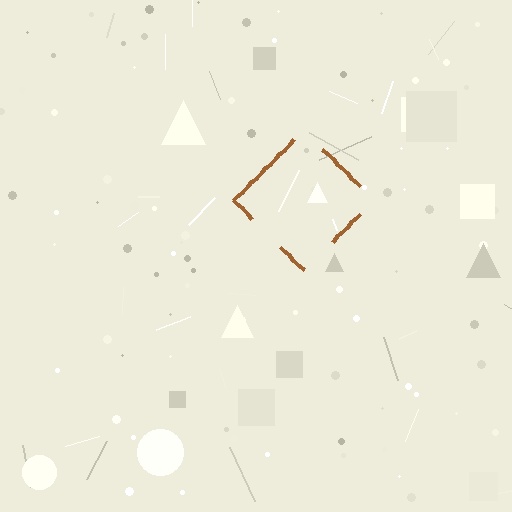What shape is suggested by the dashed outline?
The dashed outline suggests a diamond.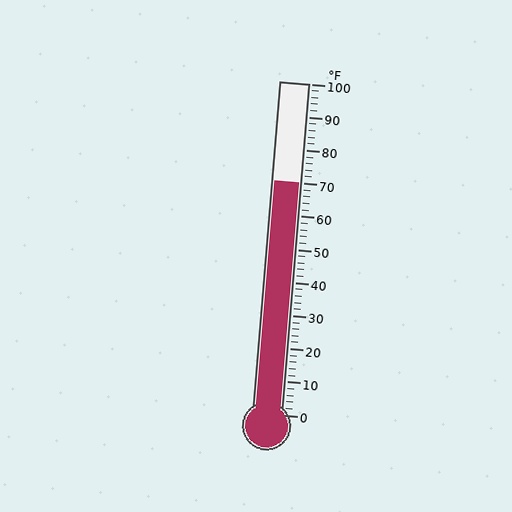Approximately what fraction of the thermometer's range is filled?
The thermometer is filled to approximately 70% of its range.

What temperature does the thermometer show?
The thermometer shows approximately 70°F.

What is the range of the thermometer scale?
The thermometer scale ranges from 0°F to 100°F.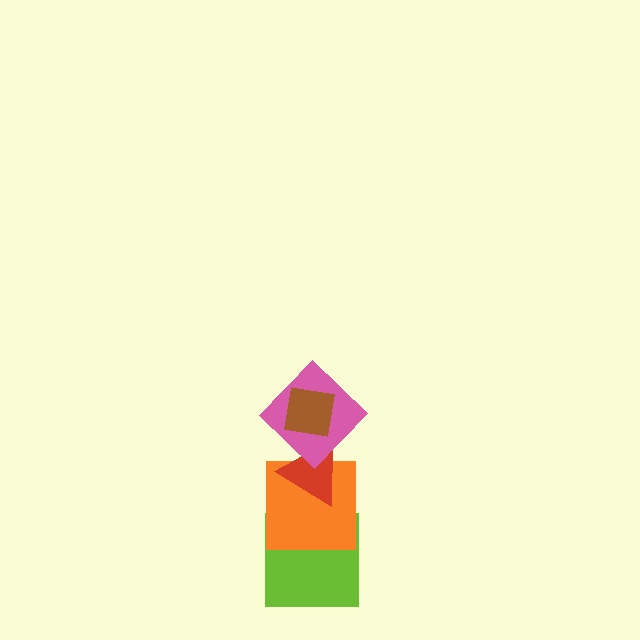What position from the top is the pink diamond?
The pink diamond is 2nd from the top.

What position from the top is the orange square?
The orange square is 4th from the top.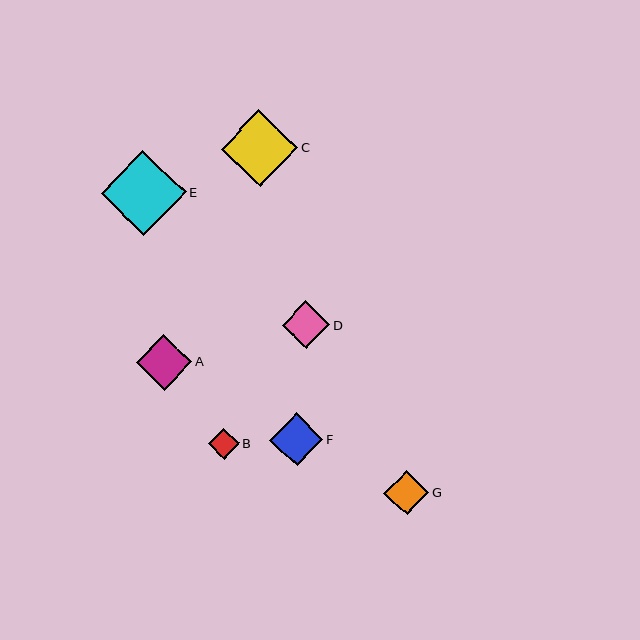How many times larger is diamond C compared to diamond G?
Diamond C is approximately 1.7 times the size of diamond G.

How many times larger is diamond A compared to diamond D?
Diamond A is approximately 1.2 times the size of diamond D.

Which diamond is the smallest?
Diamond B is the smallest with a size of approximately 31 pixels.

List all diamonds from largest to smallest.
From largest to smallest: E, C, A, F, D, G, B.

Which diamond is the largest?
Diamond E is the largest with a size of approximately 85 pixels.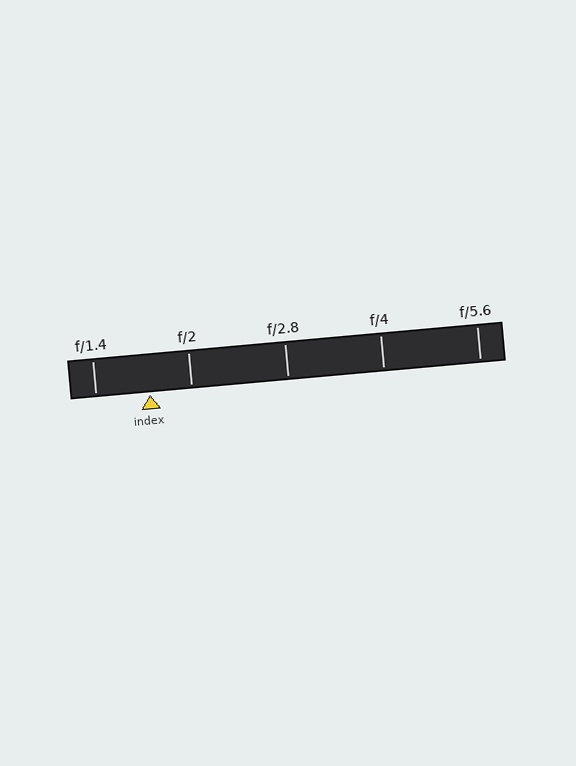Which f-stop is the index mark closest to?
The index mark is closest to f/2.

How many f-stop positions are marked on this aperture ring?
There are 5 f-stop positions marked.